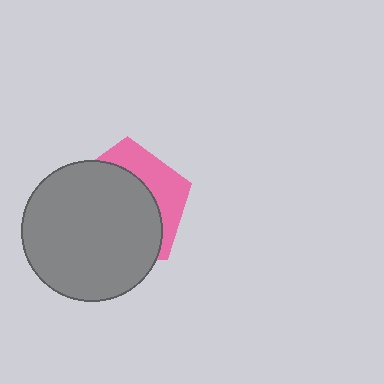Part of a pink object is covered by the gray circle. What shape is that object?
It is a pentagon.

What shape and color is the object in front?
The object in front is a gray circle.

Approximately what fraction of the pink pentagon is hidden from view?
Roughly 68% of the pink pentagon is hidden behind the gray circle.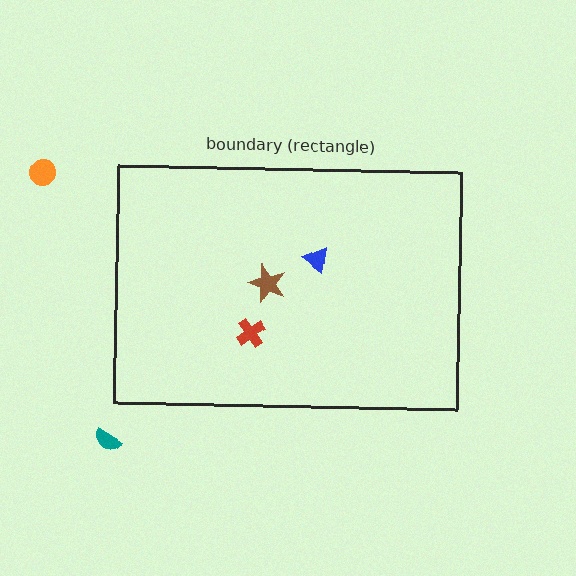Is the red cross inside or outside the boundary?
Inside.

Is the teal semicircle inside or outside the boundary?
Outside.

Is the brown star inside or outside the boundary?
Inside.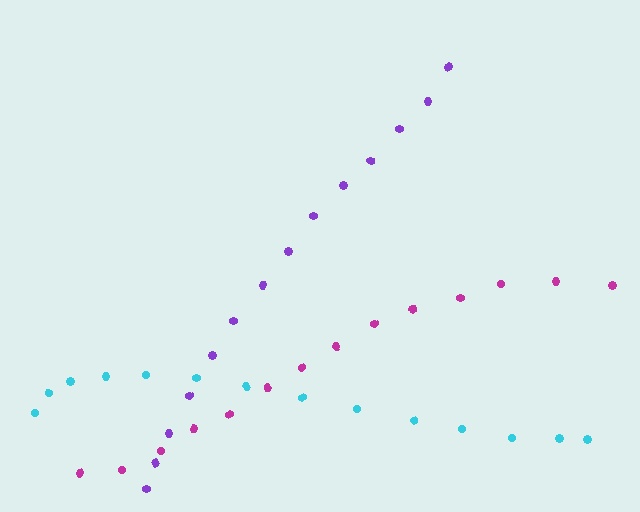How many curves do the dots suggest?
There are 3 distinct paths.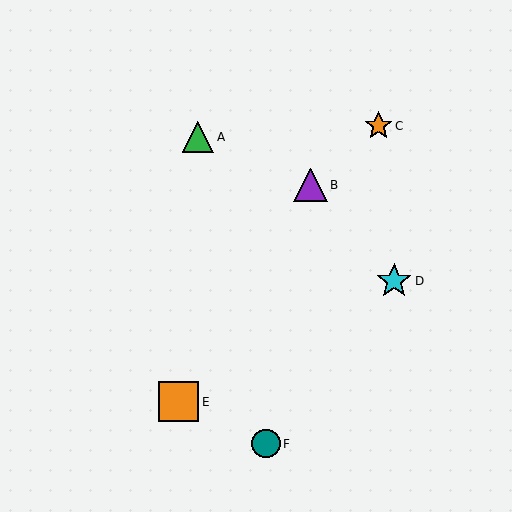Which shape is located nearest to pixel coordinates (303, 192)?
The purple triangle (labeled B) at (311, 185) is nearest to that location.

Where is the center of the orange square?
The center of the orange square is at (179, 402).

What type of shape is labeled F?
Shape F is a teal circle.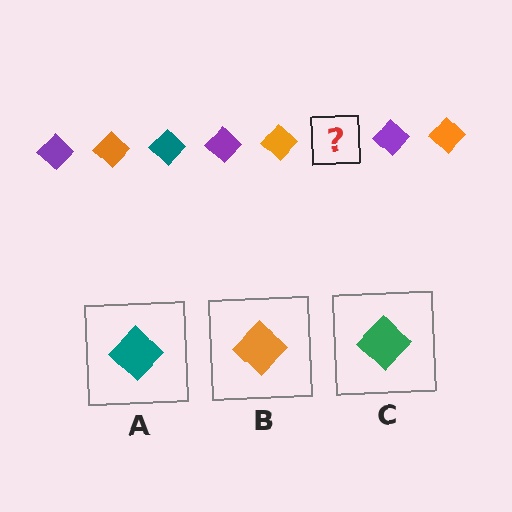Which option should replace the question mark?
Option A.